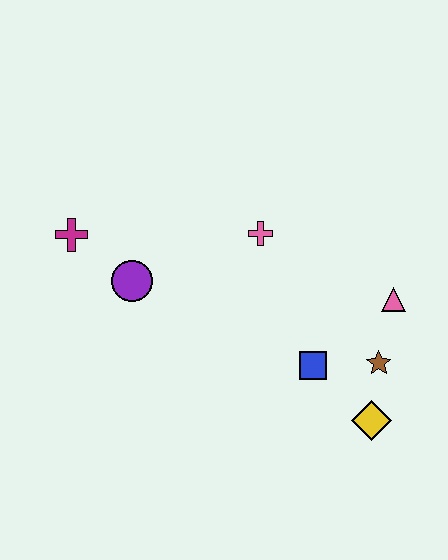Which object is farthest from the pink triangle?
The magenta cross is farthest from the pink triangle.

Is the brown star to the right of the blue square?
Yes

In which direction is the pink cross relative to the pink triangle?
The pink cross is to the left of the pink triangle.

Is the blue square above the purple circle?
No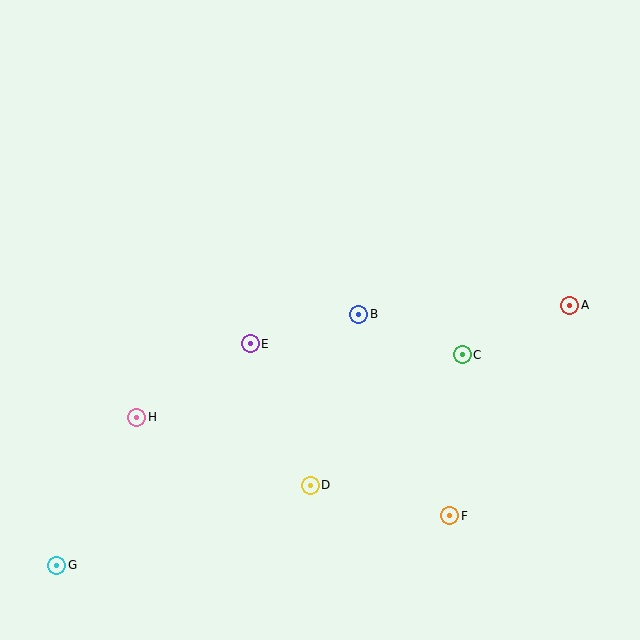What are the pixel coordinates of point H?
Point H is at (137, 417).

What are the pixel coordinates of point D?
Point D is at (310, 485).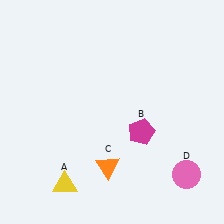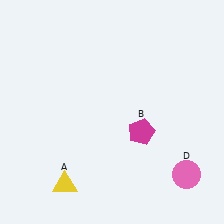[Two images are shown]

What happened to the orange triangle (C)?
The orange triangle (C) was removed in Image 2. It was in the bottom-left area of Image 1.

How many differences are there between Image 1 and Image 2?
There is 1 difference between the two images.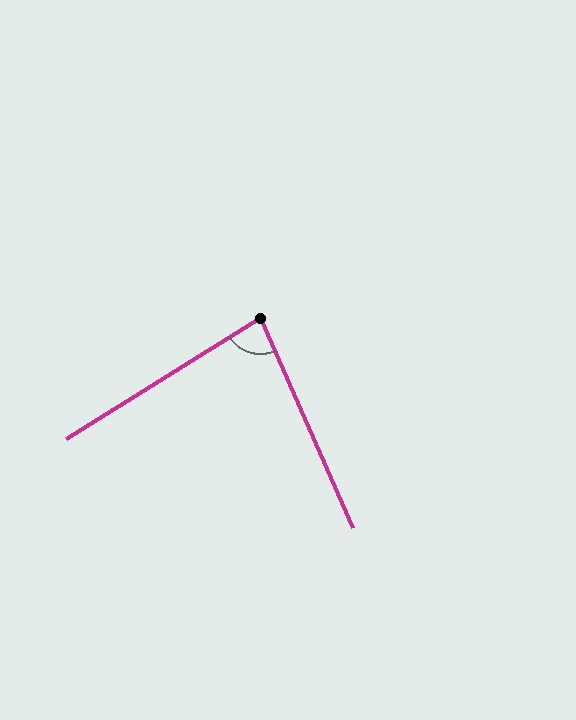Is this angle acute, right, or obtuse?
It is acute.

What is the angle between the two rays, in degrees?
Approximately 81 degrees.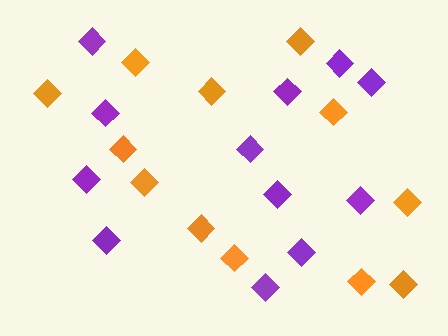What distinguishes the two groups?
There are 2 groups: one group of purple diamonds (12) and one group of orange diamonds (12).